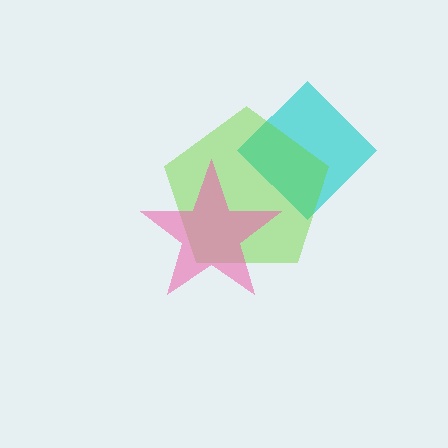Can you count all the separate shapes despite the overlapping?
Yes, there are 3 separate shapes.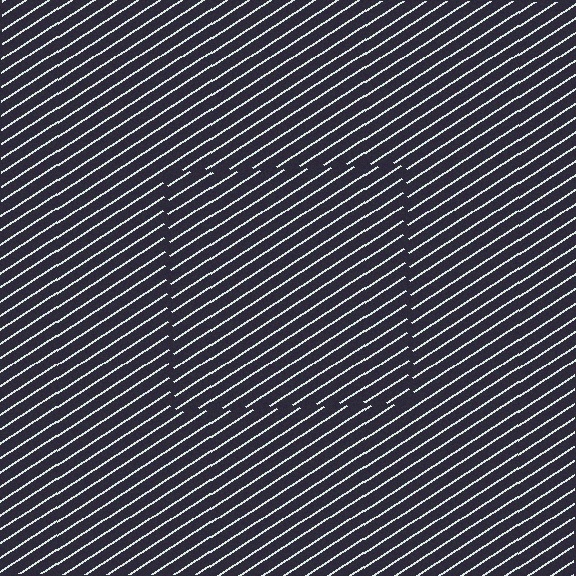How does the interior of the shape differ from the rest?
The interior of the shape contains the same grating, shifted by half a period — the contour is defined by the phase discontinuity where line-ends from the inner and outer gratings abut.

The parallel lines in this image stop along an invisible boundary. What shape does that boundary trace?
An illusory square. The interior of the shape contains the same grating, shifted by half a period — the contour is defined by the phase discontinuity where line-ends from the inner and outer gratings abut.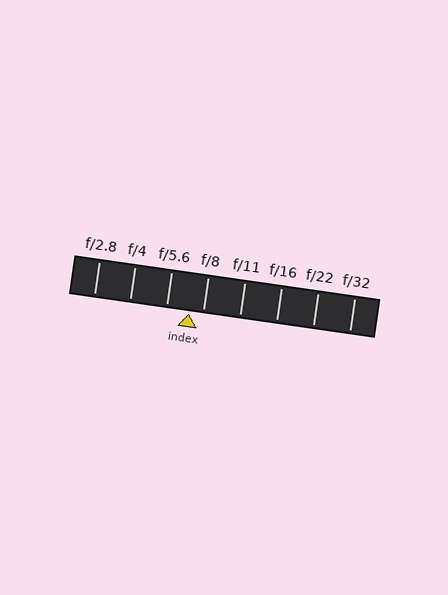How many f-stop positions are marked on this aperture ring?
There are 8 f-stop positions marked.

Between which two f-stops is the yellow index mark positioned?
The index mark is between f/5.6 and f/8.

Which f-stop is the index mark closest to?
The index mark is closest to f/8.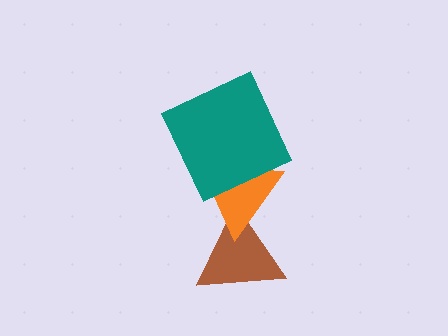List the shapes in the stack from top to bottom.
From top to bottom: the teal square, the orange triangle, the brown triangle.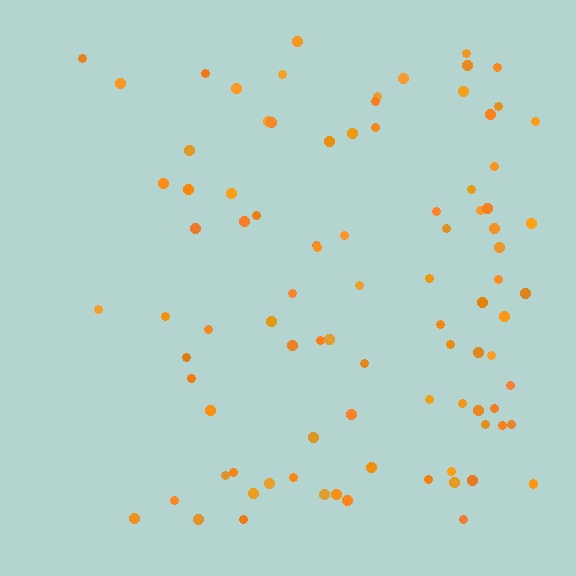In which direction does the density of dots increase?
From left to right, with the right side densest.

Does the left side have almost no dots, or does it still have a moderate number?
Still a moderate number, just noticeably fewer than the right.